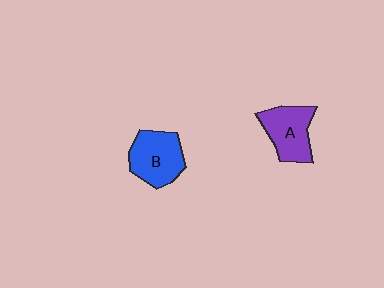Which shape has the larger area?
Shape B (blue).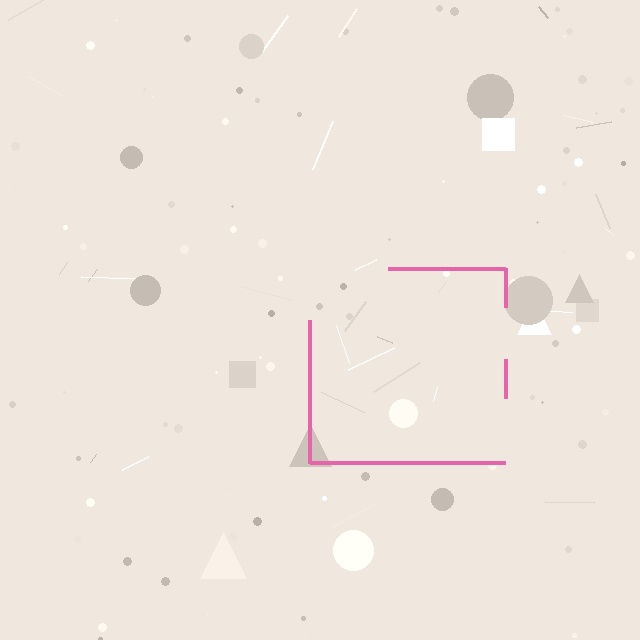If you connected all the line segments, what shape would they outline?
They would outline a square.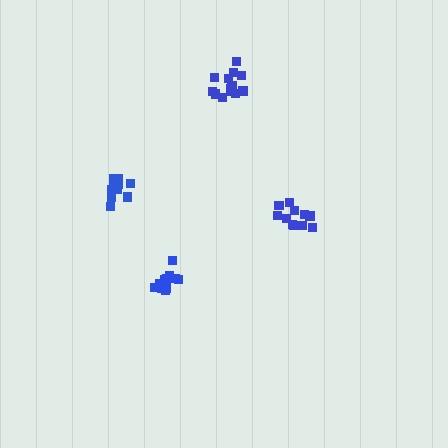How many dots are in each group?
Group 1: 11 dots, Group 2: 10 dots, Group 3: 13 dots, Group 4: 12 dots (46 total).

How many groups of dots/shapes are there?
There are 4 groups.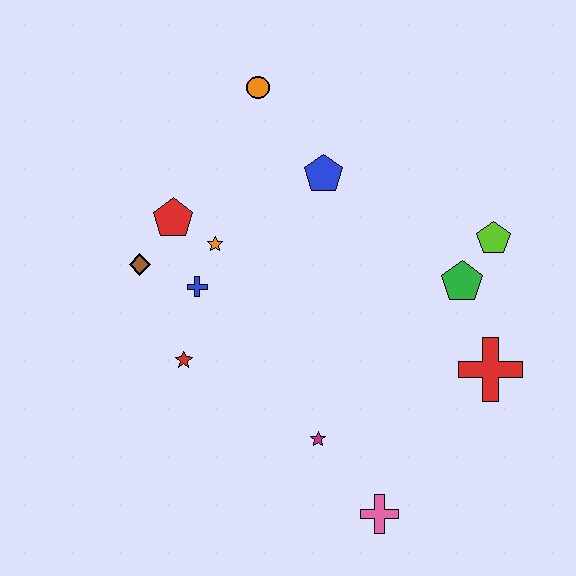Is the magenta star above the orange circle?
No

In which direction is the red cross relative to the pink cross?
The red cross is above the pink cross.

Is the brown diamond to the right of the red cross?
No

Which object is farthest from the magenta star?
The orange circle is farthest from the magenta star.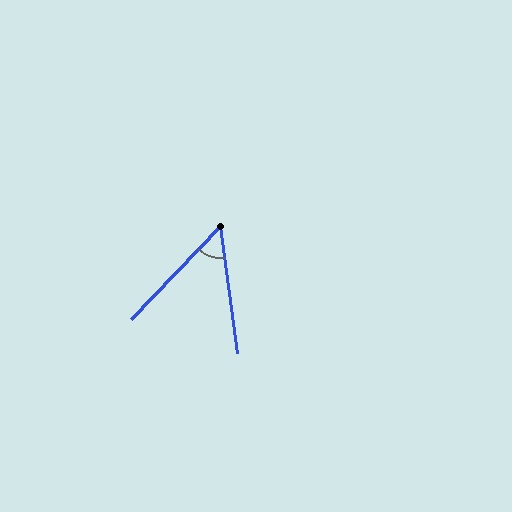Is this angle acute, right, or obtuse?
It is acute.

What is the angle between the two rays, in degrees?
Approximately 51 degrees.